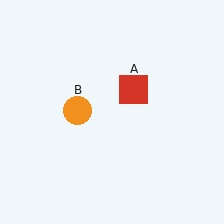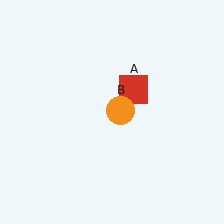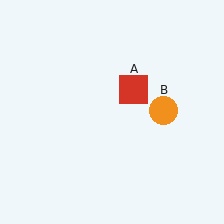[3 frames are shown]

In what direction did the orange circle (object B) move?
The orange circle (object B) moved right.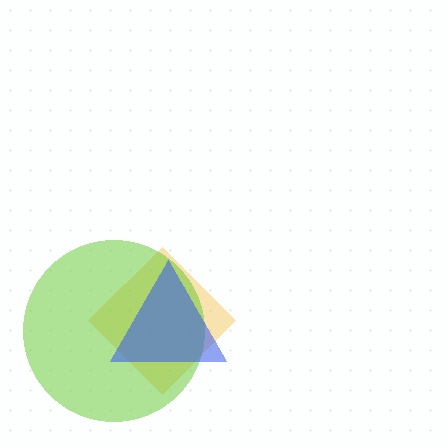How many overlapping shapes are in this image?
There are 3 overlapping shapes in the image.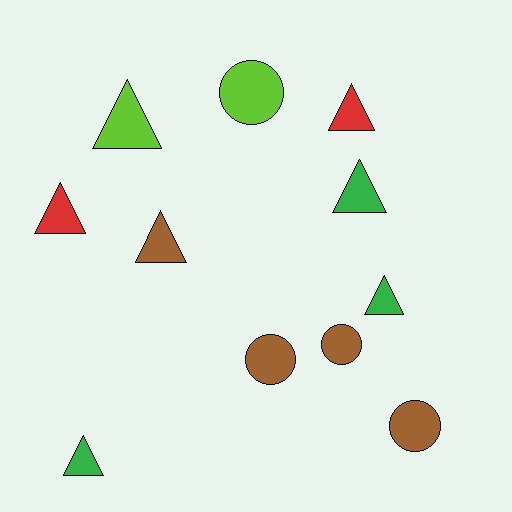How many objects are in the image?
There are 11 objects.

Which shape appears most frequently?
Triangle, with 7 objects.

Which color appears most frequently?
Brown, with 4 objects.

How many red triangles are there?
There are 2 red triangles.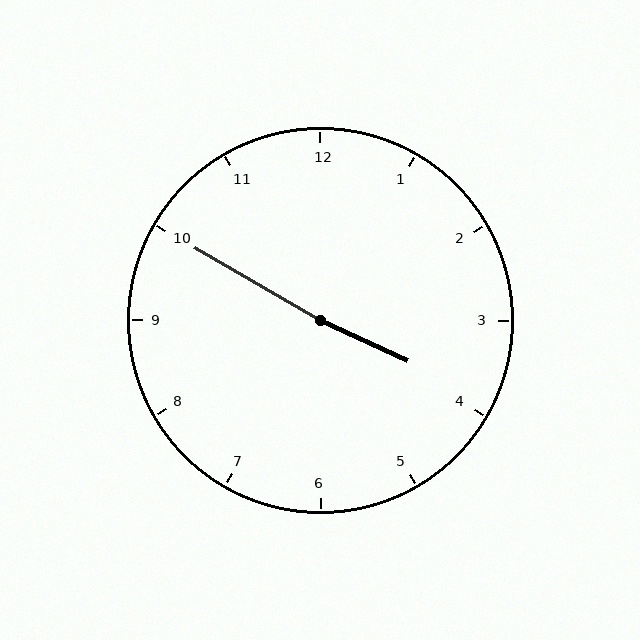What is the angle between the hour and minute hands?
Approximately 175 degrees.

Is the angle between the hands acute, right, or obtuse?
It is obtuse.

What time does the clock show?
3:50.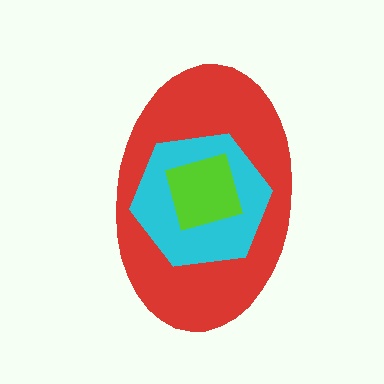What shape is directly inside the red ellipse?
The cyan hexagon.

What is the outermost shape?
The red ellipse.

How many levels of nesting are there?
3.